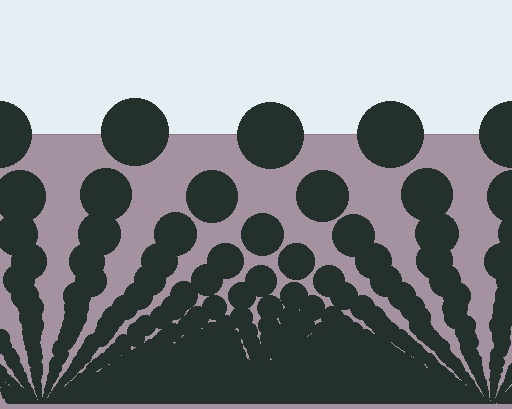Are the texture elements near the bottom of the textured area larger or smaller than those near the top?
Smaller. The gradient is inverted — elements near the bottom are smaller and denser.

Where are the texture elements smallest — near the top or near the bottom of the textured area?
Near the bottom.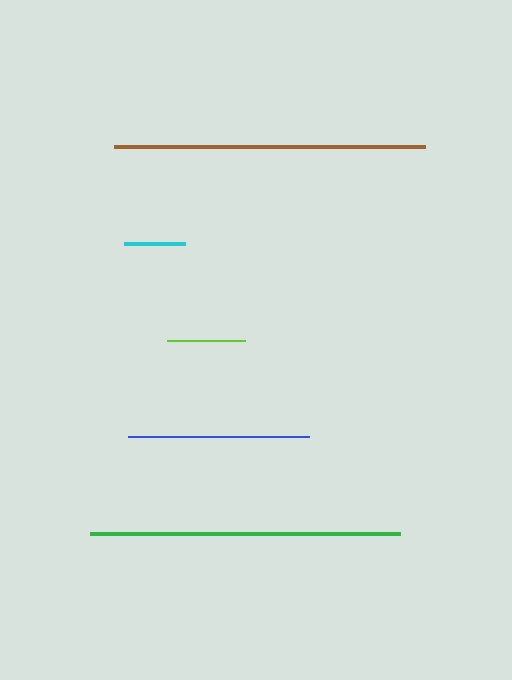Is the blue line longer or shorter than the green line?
The green line is longer than the blue line.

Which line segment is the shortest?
The cyan line is the shortest at approximately 61 pixels.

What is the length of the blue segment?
The blue segment is approximately 181 pixels long.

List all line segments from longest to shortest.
From longest to shortest: brown, green, blue, lime, cyan.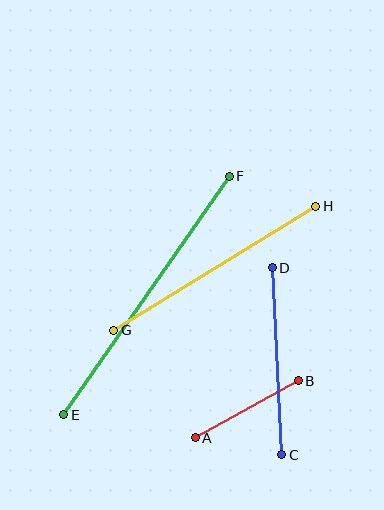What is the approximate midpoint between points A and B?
The midpoint is at approximately (247, 409) pixels.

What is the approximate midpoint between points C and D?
The midpoint is at approximately (277, 361) pixels.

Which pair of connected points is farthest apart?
Points E and F are farthest apart.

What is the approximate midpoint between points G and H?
The midpoint is at approximately (215, 268) pixels.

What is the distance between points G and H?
The distance is approximately 237 pixels.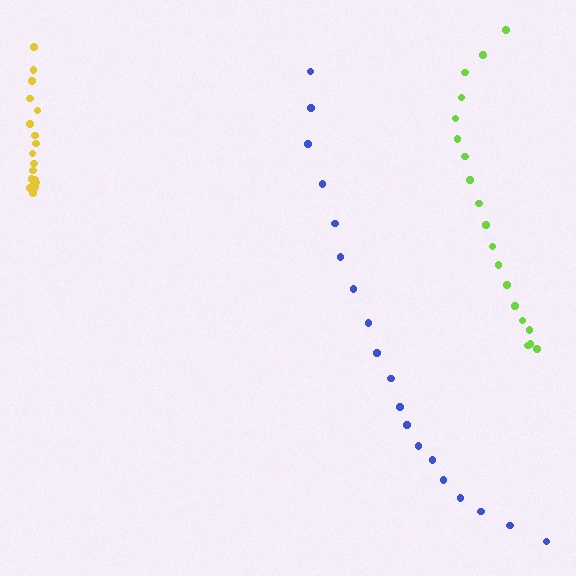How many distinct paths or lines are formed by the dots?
There are 3 distinct paths.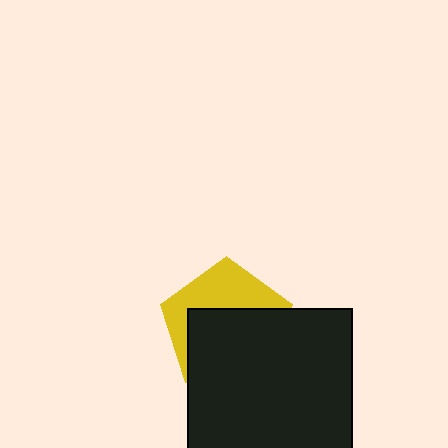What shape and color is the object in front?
The object in front is a black square.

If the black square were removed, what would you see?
You would see the complete yellow pentagon.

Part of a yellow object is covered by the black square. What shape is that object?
It is a pentagon.